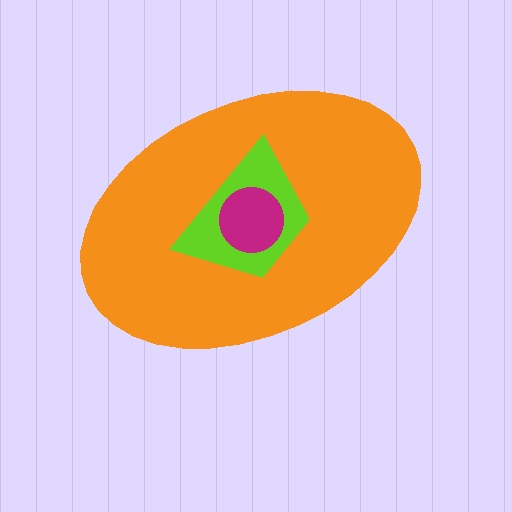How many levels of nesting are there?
3.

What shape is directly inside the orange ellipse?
The lime trapezoid.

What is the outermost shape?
The orange ellipse.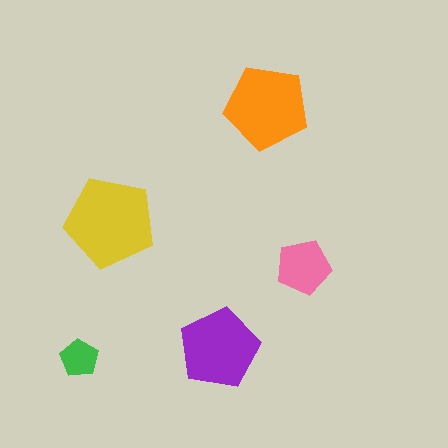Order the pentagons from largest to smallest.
the yellow one, the orange one, the purple one, the pink one, the green one.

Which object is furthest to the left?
The green pentagon is leftmost.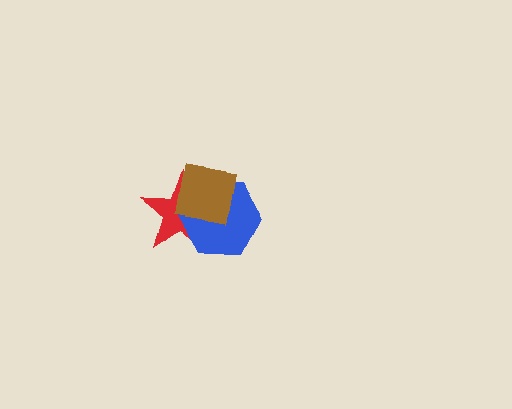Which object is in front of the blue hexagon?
The brown square is in front of the blue hexagon.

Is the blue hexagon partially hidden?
Yes, it is partially covered by another shape.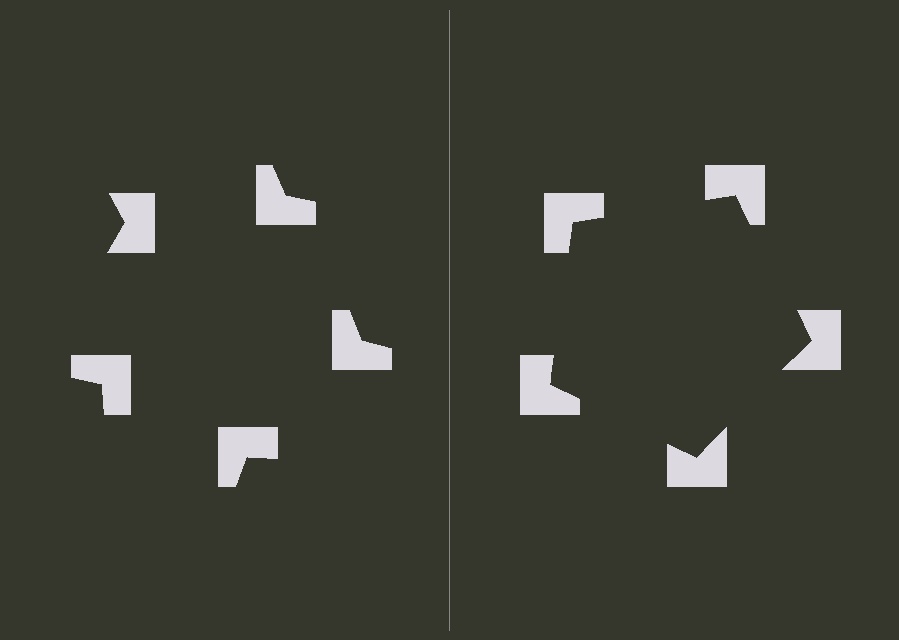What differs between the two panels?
The notched squares are positioned identically on both sides; only the wedge orientations differ. On the right they align to a pentagon; on the left they are misaligned.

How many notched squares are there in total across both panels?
10 — 5 on each side.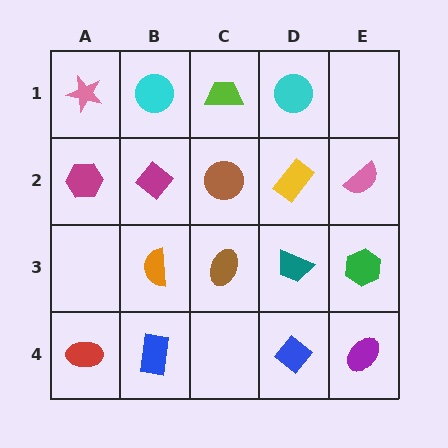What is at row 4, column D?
A blue diamond.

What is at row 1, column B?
A cyan circle.